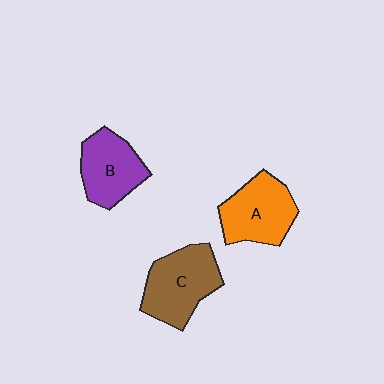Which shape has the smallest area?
Shape B (purple).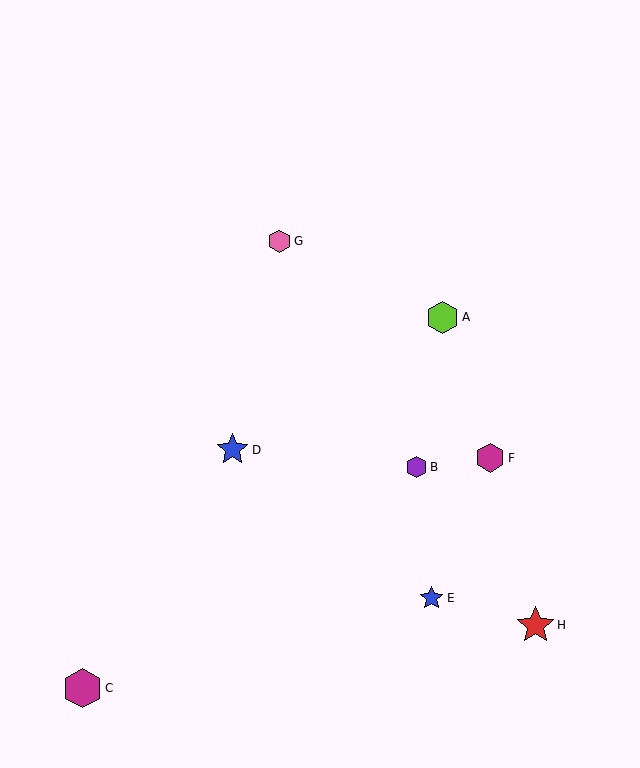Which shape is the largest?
The magenta hexagon (labeled C) is the largest.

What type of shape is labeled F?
Shape F is a magenta hexagon.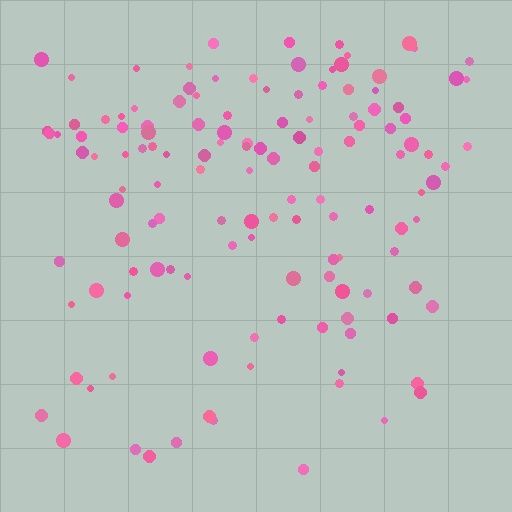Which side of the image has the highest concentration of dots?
The top.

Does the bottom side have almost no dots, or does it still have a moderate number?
Still a moderate number, just noticeably fewer than the top.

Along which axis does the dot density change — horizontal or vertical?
Vertical.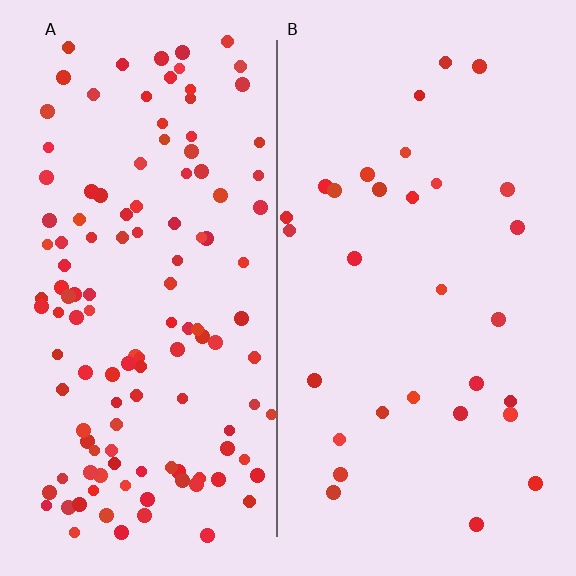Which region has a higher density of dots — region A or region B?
A (the left).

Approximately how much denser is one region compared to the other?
Approximately 4.1× — region A over region B.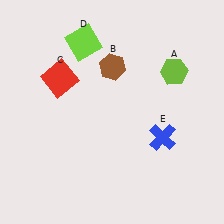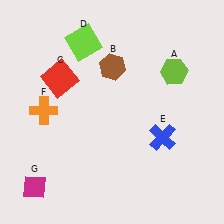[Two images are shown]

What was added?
An orange cross (F), a magenta diamond (G) were added in Image 2.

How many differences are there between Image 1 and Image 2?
There are 2 differences between the two images.